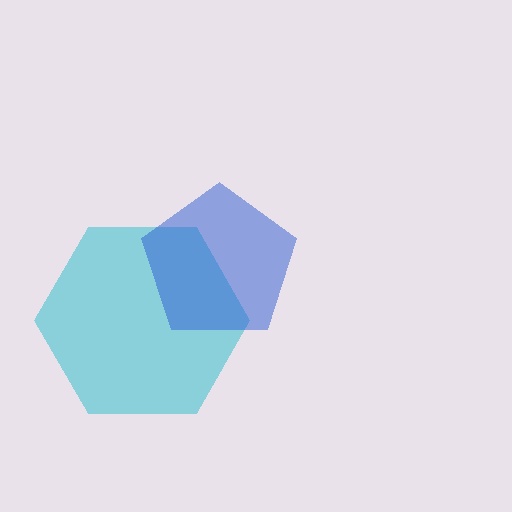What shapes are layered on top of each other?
The layered shapes are: a cyan hexagon, a blue pentagon.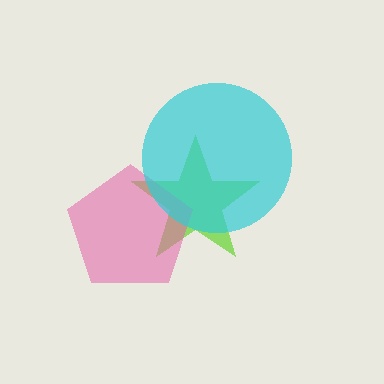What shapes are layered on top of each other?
The layered shapes are: a lime star, a pink pentagon, a cyan circle.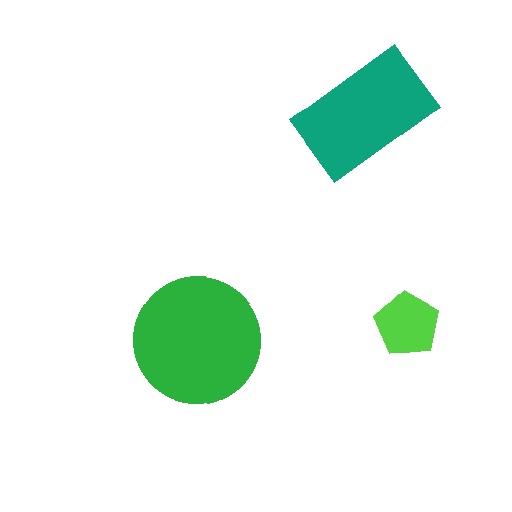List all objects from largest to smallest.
The green circle, the teal rectangle, the lime pentagon.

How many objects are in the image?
There are 3 objects in the image.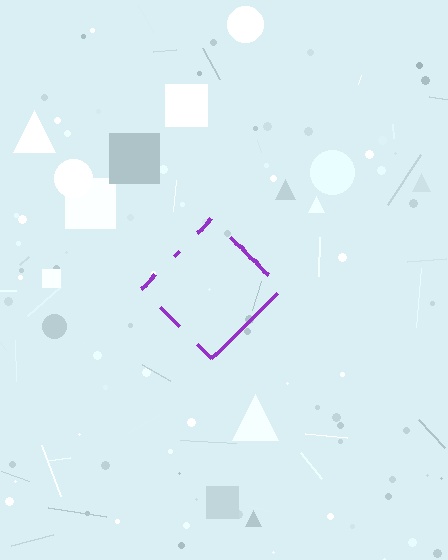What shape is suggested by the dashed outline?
The dashed outline suggests a diamond.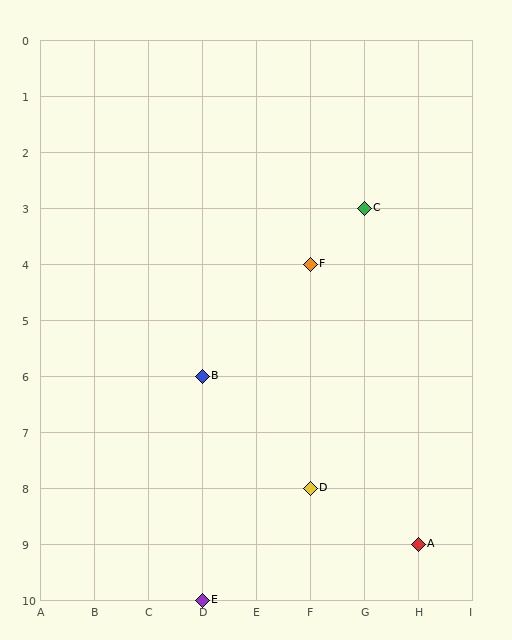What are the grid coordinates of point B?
Point B is at grid coordinates (D, 6).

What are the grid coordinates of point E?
Point E is at grid coordinates (D, 10).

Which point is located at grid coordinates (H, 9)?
Point A is at (H, 9).